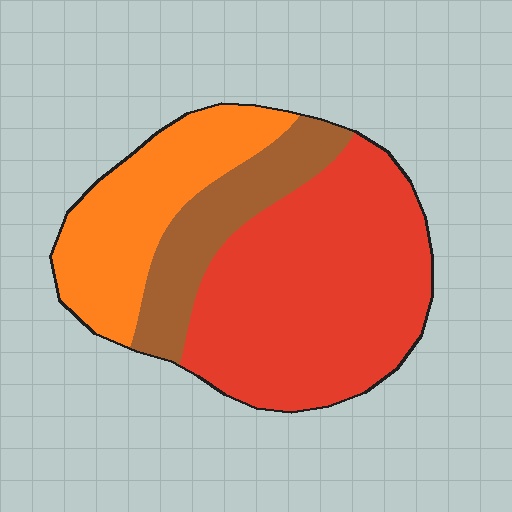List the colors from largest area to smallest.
From largest to smallest: red, orange, brown.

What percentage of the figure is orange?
Orange takes up about one quarter (1/4) of the figure.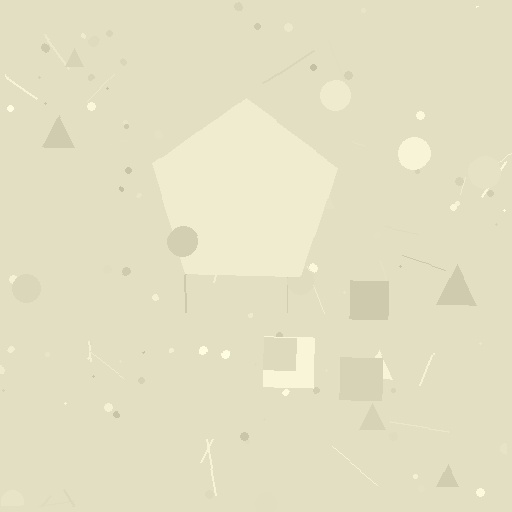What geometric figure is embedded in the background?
A pentagon is embedded in the background.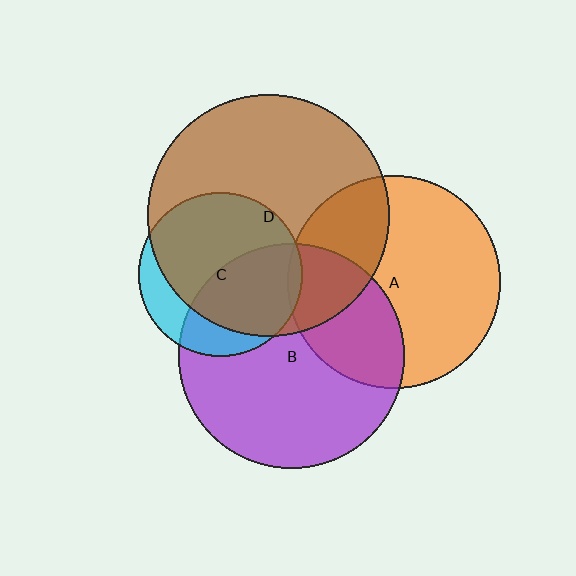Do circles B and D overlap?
Yes.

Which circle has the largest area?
Circle D (brown).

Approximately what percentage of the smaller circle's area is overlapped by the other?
Approximately 30%.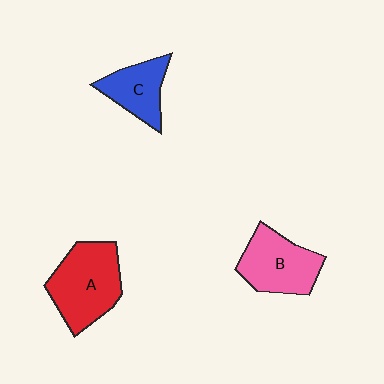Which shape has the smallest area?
Shape C (blue).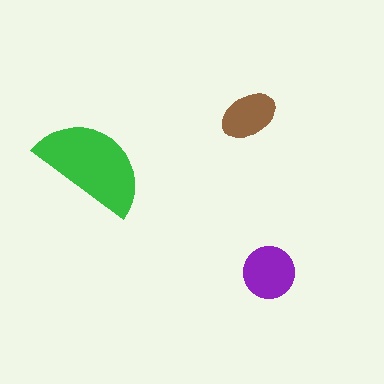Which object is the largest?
The green semicircle.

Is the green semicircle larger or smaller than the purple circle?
Larger.